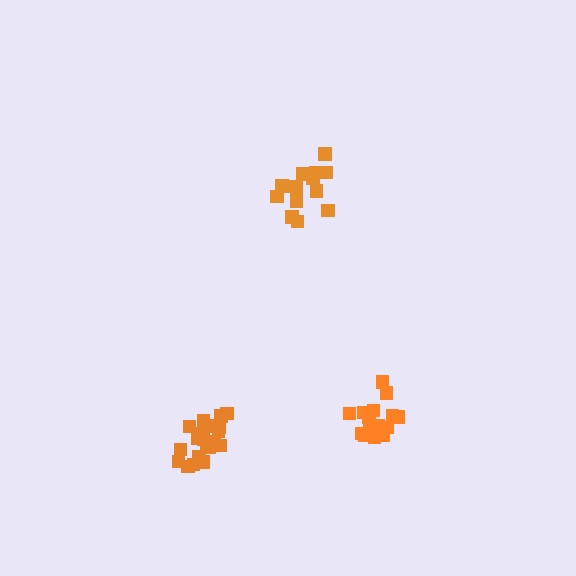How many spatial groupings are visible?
There are 3 spatial groupings.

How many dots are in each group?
Group 1: 15 dots, Group 2: 18 dots, Group 3: 21 dots (54 total).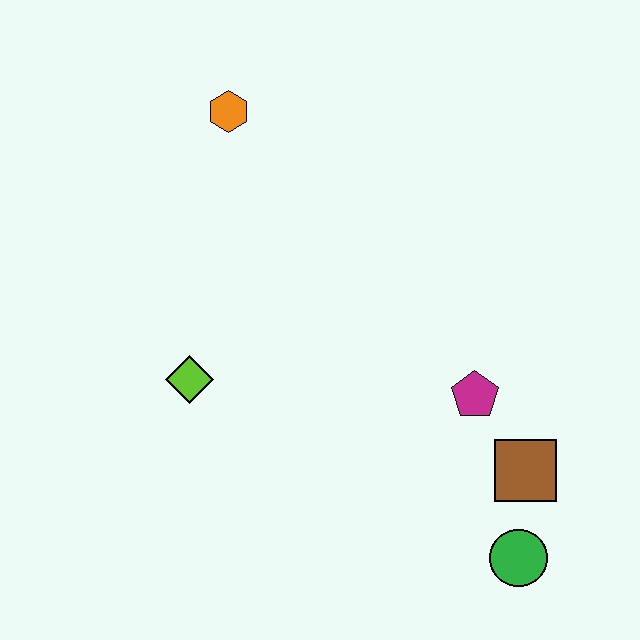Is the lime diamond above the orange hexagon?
No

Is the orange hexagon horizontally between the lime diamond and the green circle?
Yes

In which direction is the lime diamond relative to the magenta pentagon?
The lime diamond is to the left of the magenta pentagon.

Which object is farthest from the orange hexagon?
The green circle is farthest from the orange hexagon.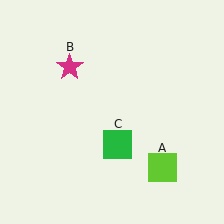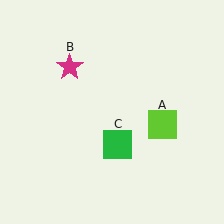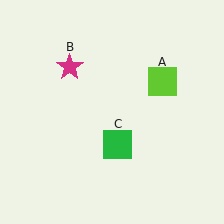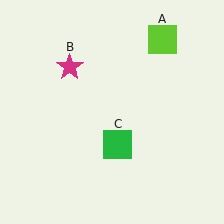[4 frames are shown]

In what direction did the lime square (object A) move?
The lime square (object A) moved up.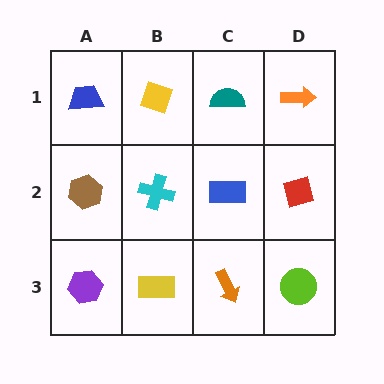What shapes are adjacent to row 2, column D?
An orange arrow (row 1, column D), a lime circle (row 3, column D), a blue rectangle (row 2, column C).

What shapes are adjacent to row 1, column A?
A brown hexagon (row 2, column A), a yellow diamond (row 1, column B).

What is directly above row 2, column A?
A blue trapezoid.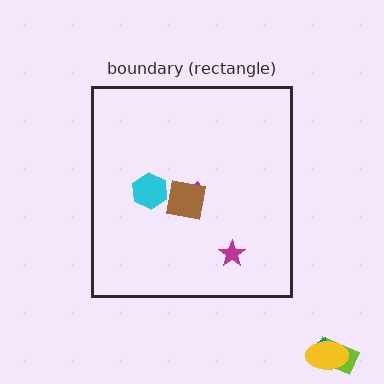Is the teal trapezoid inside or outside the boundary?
Outside.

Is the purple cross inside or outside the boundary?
Inside.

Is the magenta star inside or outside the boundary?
Inside.